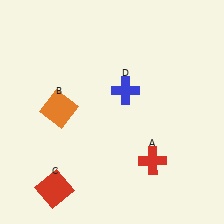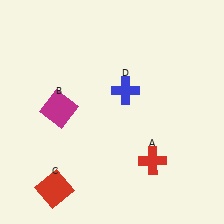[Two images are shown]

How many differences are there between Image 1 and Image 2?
There is 1 difference between the two images.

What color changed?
The square (B) changed from orange in Image 1 to magenta in Image 2.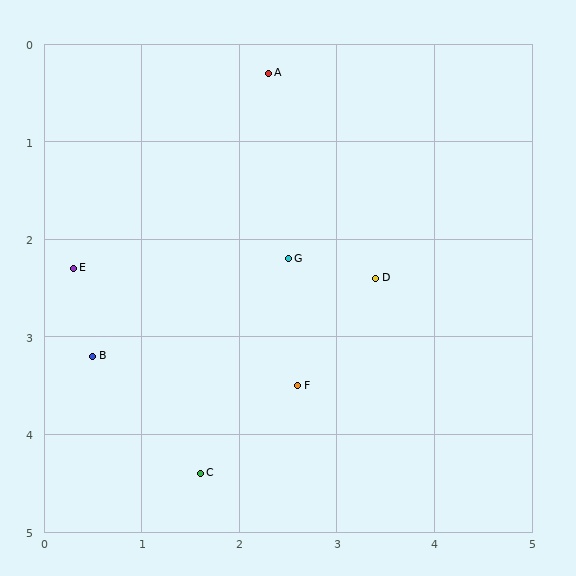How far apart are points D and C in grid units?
Points D and C are about 2.7 grid units apart.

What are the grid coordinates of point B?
Point B is at approximately (0.5, 3.2).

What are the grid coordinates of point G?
Point G is at approximately (2.5, 2.2).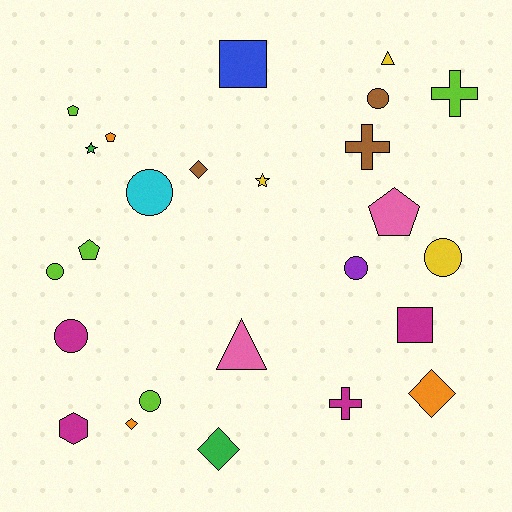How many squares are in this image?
There are 2 squares.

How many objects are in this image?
There are 25 objects.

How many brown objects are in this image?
There are 3 brown objects.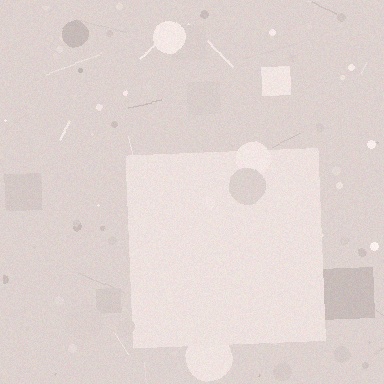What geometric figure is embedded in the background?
A square is embedded in the background.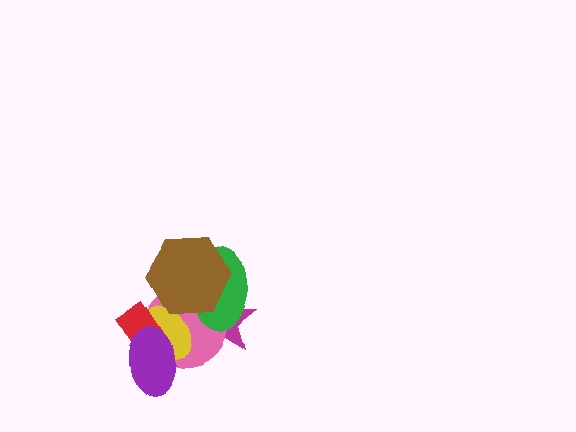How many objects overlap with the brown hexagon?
4 objects overlap with the brown hexagon.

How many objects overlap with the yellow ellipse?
5 objects overlap with the yellow ellipse.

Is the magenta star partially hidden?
Yes, it is partially covered by another shape.